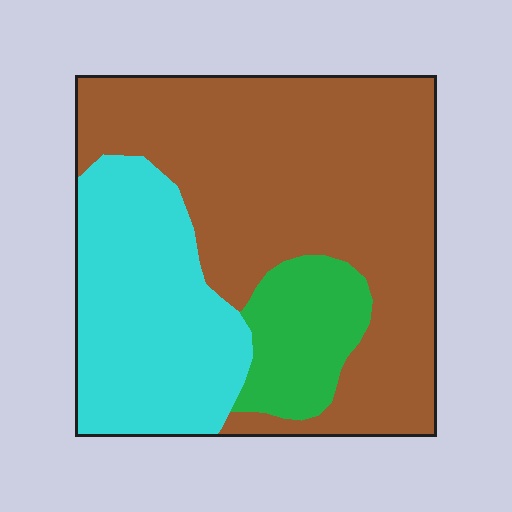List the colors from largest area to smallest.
From largest to smallest: brown, cyan, green.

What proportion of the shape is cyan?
Cyan covers about 30% of the shape.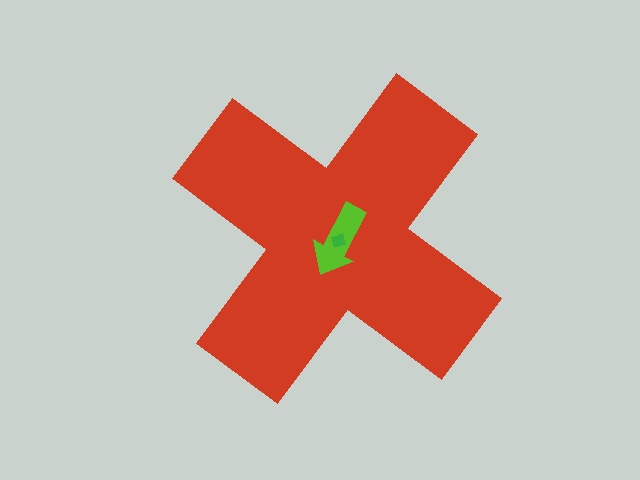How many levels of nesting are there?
3.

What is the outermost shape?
The red cross.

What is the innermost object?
The green diamond.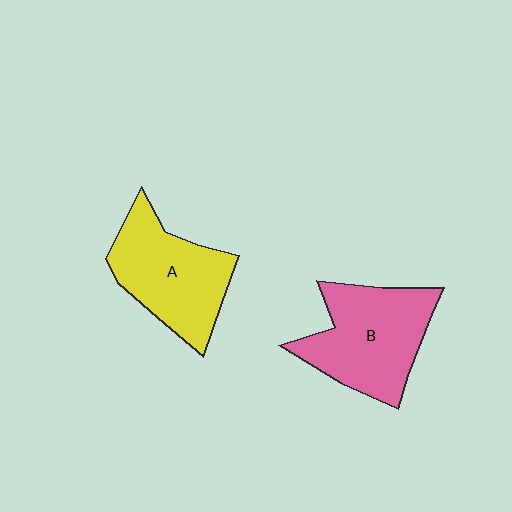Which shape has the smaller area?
Shape A (yellow).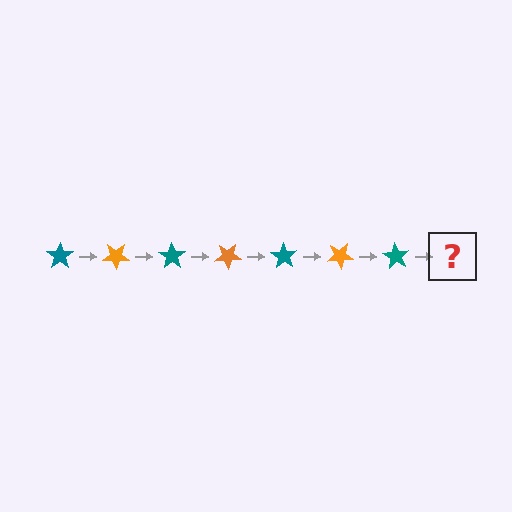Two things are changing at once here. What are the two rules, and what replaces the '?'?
The two rules are that it rotates 35 degrees each step and the color cycles through teal and orange. The '?' should be an orange star, rotated 245 degrees from the start.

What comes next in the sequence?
The next element should be an orange star, rotated 245 degrees from the start.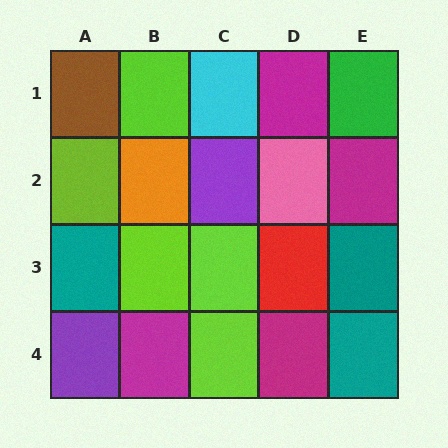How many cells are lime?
5 cells are lime.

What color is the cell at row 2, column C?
Purple.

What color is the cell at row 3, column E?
Teal.